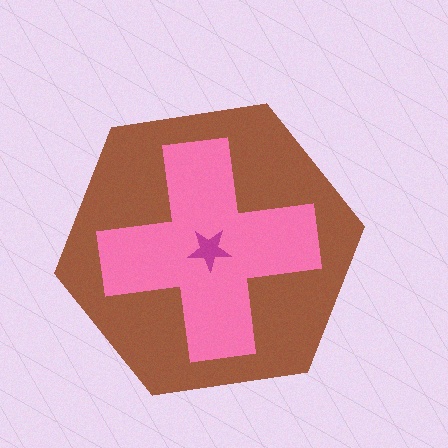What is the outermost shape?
The brown hexagon.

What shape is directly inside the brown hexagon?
The pink cross.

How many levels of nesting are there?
3.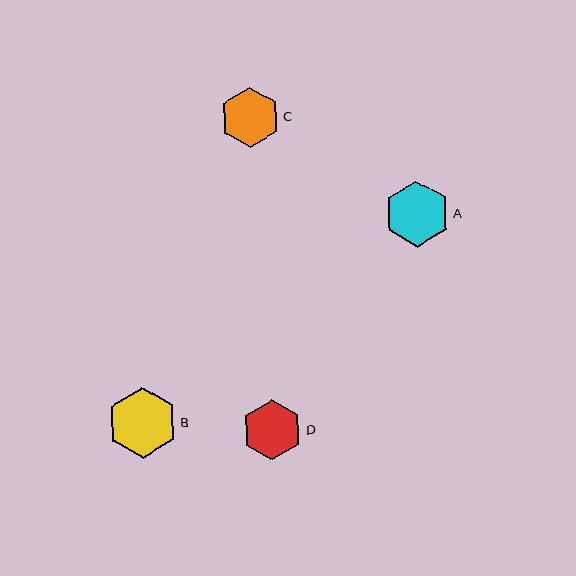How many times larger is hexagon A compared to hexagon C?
Hexagon A is approximately 1.1 times the size of hexagon C.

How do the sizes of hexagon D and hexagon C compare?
Hexagon D and hexagon C are approximately the same size.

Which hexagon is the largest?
Hexagon B is the largest with a size of approximately 71 pixels.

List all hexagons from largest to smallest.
From largest to smallest: B, A, D, C.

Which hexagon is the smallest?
Hexagon C is the smallest with a size of approximately 59 pixels.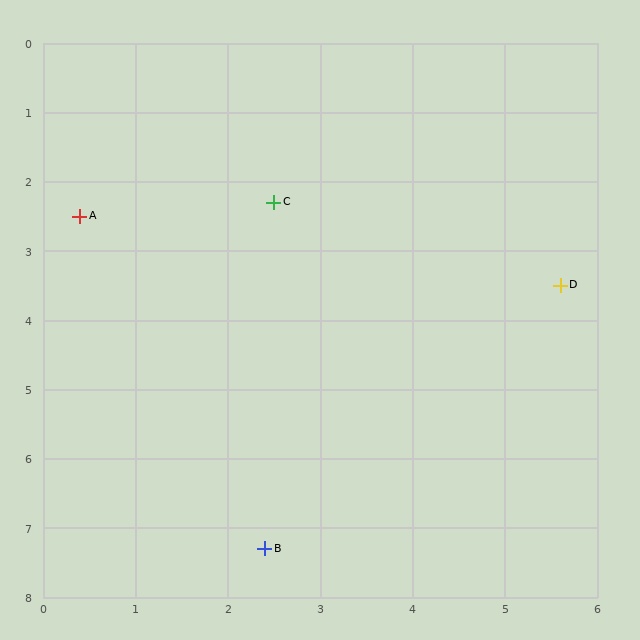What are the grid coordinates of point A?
Point A is at approximately (0.4, 2.5).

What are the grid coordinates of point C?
Point C is at approximately (2.5, 2.3).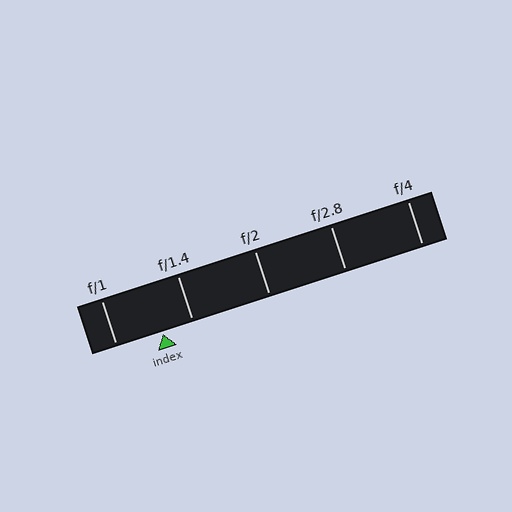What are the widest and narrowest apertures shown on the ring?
The widest aperture shown is f/1 and the narrowest is f/4.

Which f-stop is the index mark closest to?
The index mark is closest to f/1.4.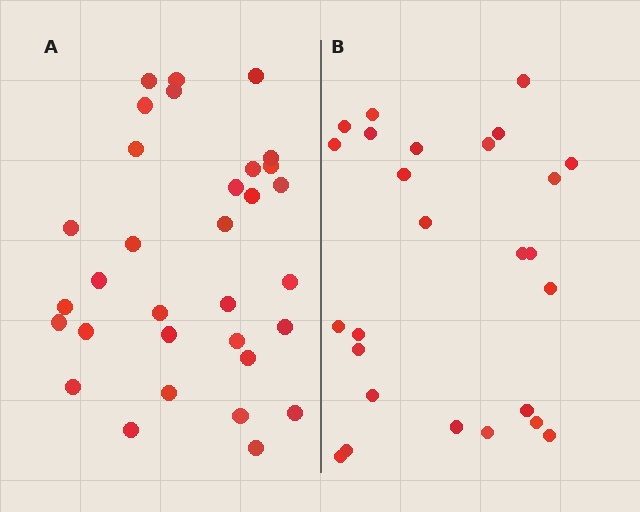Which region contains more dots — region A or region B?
Region A (the left region) has more dots.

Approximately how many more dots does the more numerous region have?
Region A has about 6 more dots than region B.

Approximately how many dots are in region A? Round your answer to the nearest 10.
About 30 dots. (The exact count is 32, which rounds to 30.)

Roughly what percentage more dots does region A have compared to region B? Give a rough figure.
About 25% more.